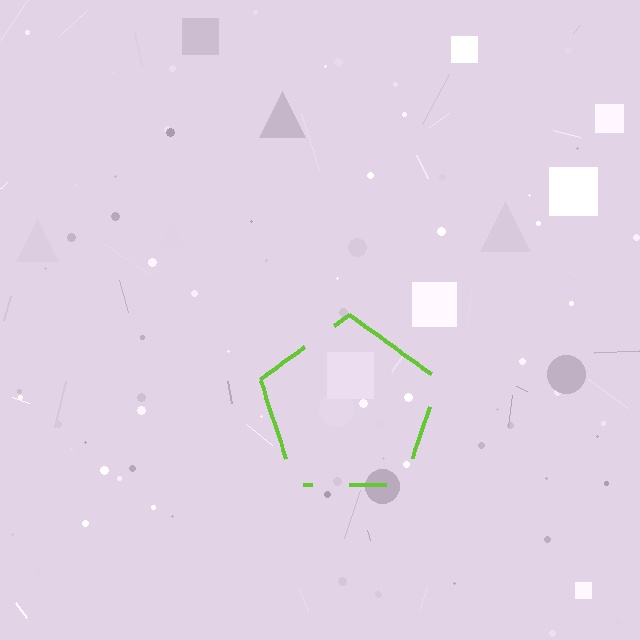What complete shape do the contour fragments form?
The contour fragments form a pentagon.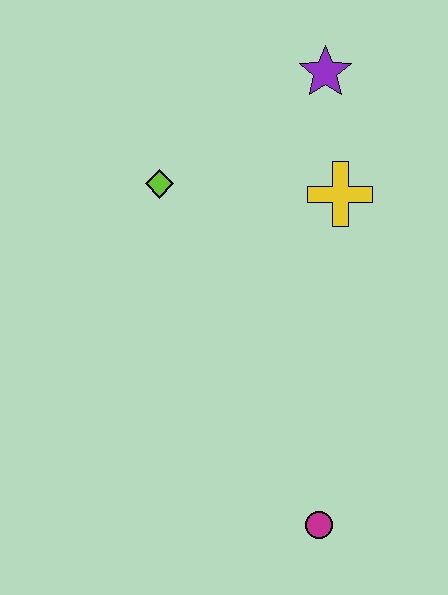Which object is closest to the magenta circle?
The yellow cross is closest to the magenta circle.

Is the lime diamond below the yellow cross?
No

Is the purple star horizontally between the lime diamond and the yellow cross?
Yes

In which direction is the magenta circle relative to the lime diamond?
The magenta circle is below the lime diamond.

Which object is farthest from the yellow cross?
The magenta circle is farthest from the yellow cross.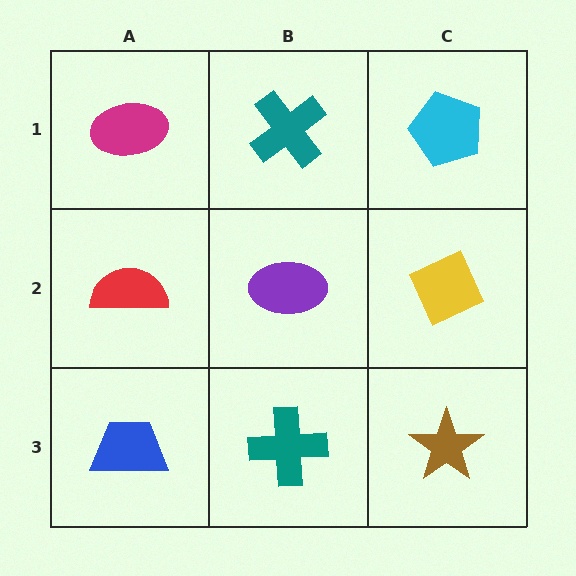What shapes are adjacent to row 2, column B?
A teal cross (row 1, column B), a teal cross (row 3, column B), a red semicircle (row 2, column A), a yellow diamond (row 2, column C).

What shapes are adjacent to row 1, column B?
A purple ellipse (row 2, column B), a magenta ellipse (row 1, column A), a cyan pentagon (row 1, column C).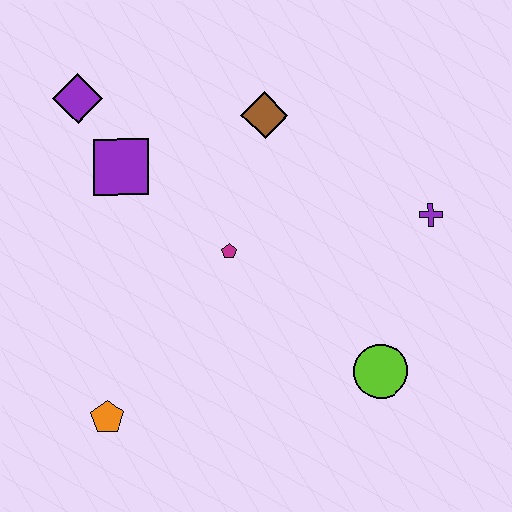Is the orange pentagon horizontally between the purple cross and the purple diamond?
Yes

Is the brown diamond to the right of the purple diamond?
Yes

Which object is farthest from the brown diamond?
The orange pentagon is farthest from the brown diamond.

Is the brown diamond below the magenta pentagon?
No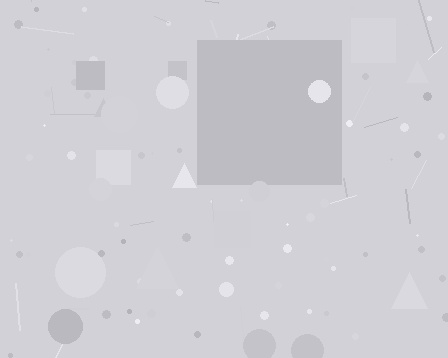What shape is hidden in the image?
A square is hidden in the image.